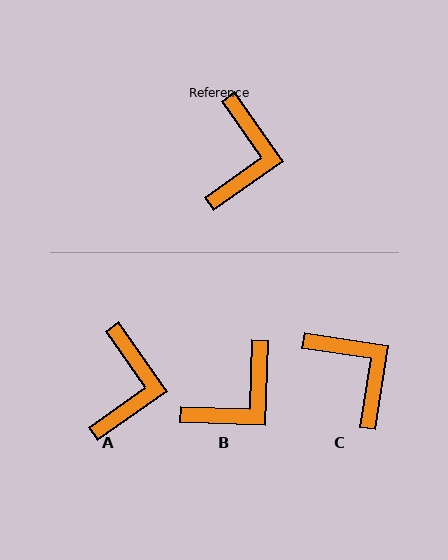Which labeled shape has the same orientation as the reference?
A.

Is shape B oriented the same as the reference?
No, it is off by about 37 degrees.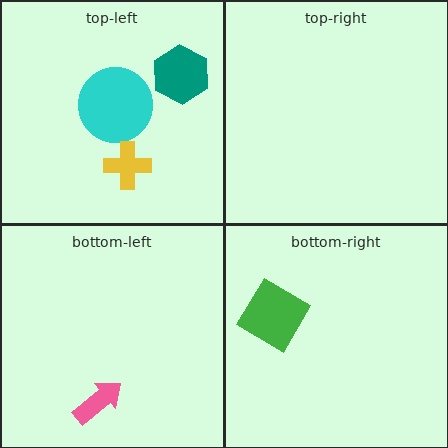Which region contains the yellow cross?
The top-left region.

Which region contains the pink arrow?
The bottom-left region.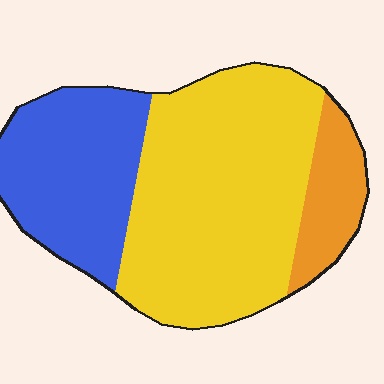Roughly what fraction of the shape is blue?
Blue covers around 30% of the shape.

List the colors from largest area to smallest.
From largest to smallest: yellow, blue, orange.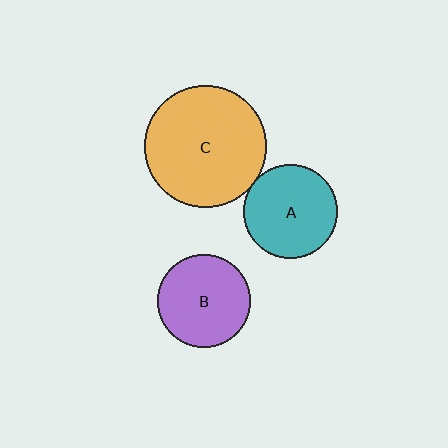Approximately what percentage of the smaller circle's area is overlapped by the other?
Approximately 5%.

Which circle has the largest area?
Circle C (orange).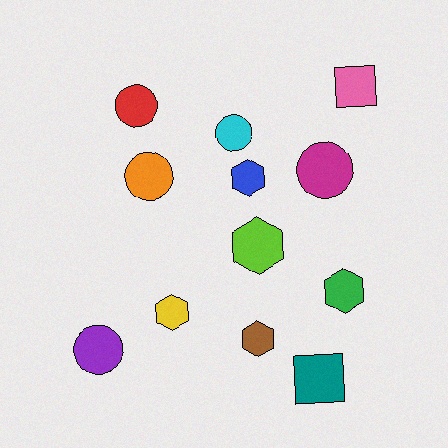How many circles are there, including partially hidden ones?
There are 5 circles.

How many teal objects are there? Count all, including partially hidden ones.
There is 1 teal object.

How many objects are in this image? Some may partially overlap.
There are 12 objects.